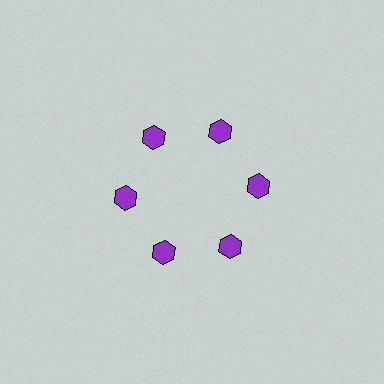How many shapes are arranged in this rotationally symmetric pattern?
There are 6 shapes, arranged in 6 groups of 1.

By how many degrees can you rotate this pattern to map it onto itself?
The pattern maps onto itself every 60 degrees of rotation.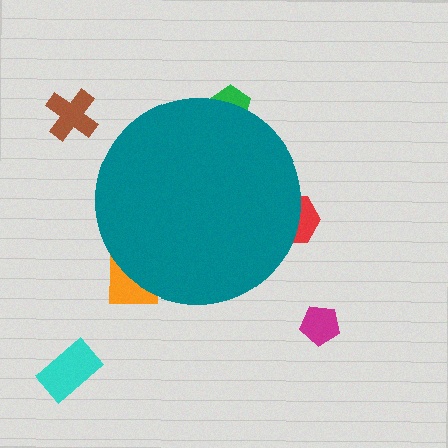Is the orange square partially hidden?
Yes, the orange square is partially hidden behind the teal circle.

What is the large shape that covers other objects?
A teal circle.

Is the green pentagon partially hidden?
Yes, the green pentagon is partially hidden behind the teal circle.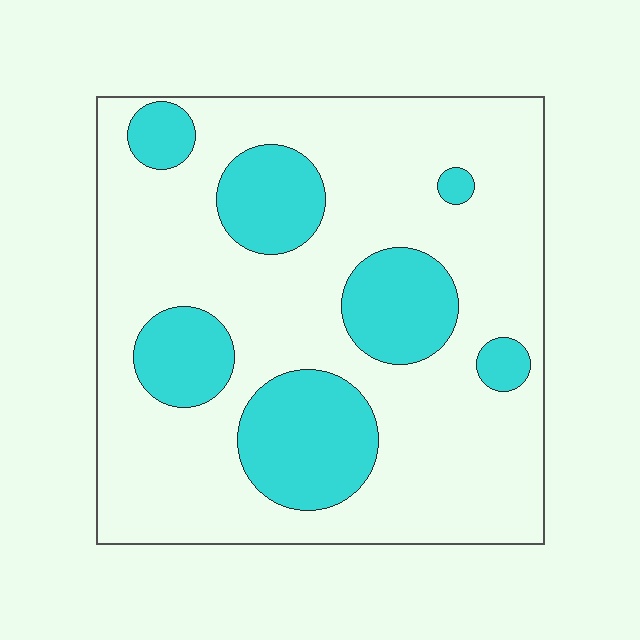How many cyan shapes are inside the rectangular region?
7.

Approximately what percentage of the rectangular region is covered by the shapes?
Approximately 25%.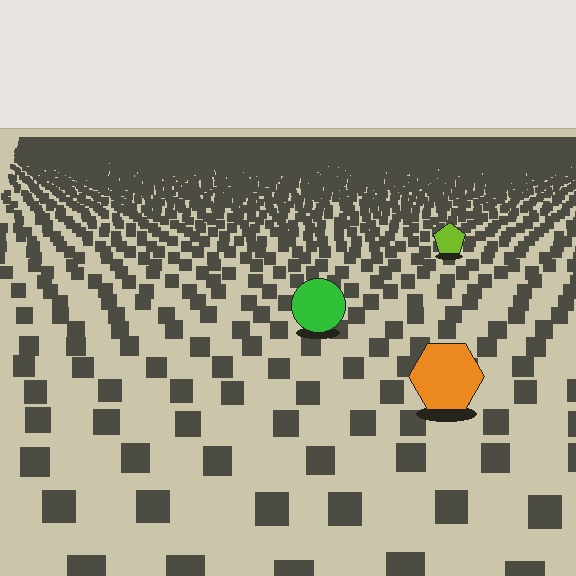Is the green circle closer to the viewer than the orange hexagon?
No. The orange hexagon is closer — you can tell from the texture gradient: the ground texture is coarser near it.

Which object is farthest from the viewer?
The lime pentagon is farthest from the viewer. It appears smaller and the ground texture around it is denser.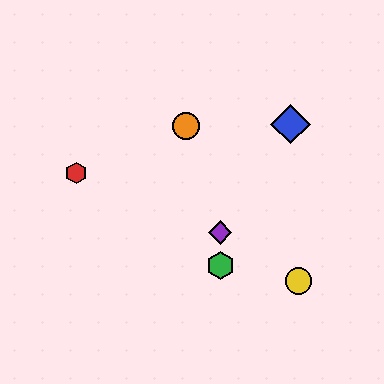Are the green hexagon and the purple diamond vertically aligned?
Yes, both are at x≈220.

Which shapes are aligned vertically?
The green hexagon, the purple diamond are aligned vertically.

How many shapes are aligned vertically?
2 shapes (the green hexagon, the purple diamond) are aligned vertically.